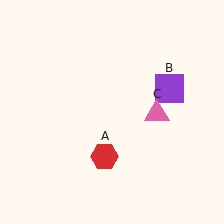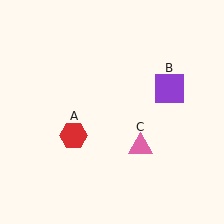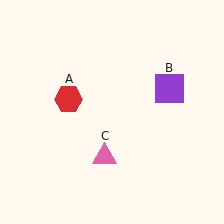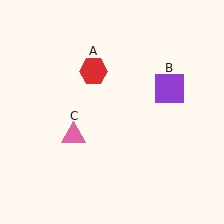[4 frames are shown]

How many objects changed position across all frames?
2 objects changed position: red hexagon (object A), pink triangle (object C).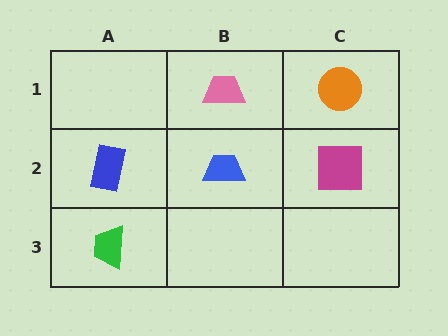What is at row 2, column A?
A blue rectangle.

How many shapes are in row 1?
2 shapes.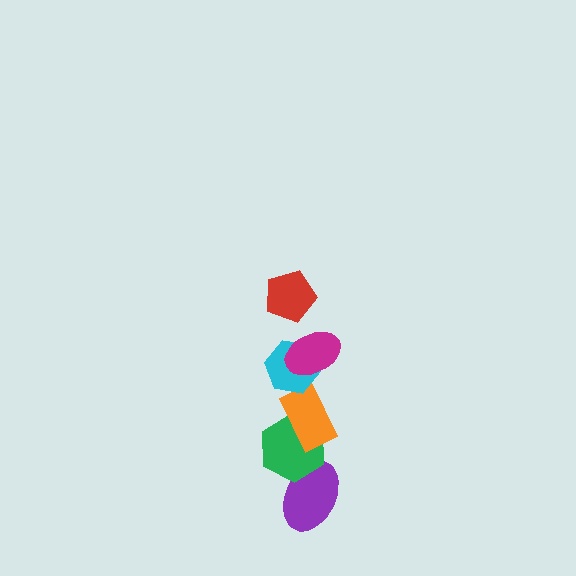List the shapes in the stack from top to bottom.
From top to bottom: the red pentagon, the magenta ellipse, the cyan hexagon, the orange rectangle, the green hexagon, the purple ellipse.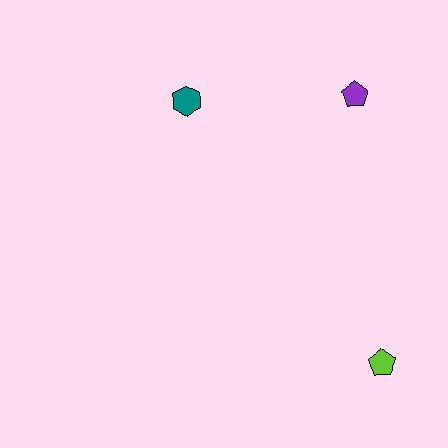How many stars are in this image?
There are no stars.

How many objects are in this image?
There are 3 objects.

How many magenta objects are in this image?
There are no magenta objects.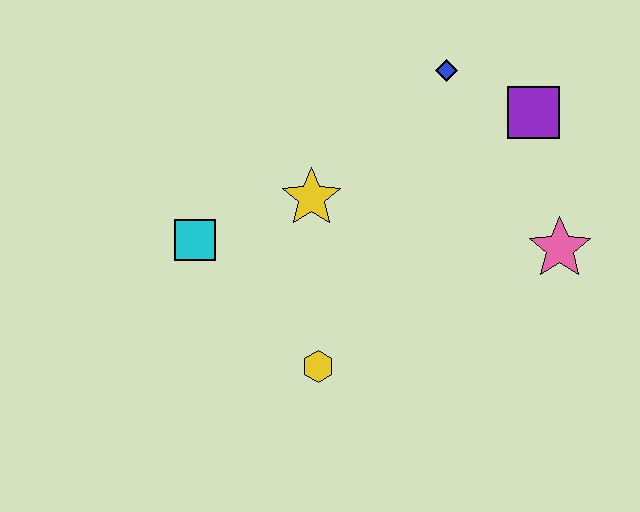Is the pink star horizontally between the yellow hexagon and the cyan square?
No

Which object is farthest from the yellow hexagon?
The purple square is farthest from the yellow hexagon.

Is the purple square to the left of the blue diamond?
No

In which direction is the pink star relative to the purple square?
The pink star is below the purple square.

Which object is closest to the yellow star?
The cyan square is closest to the yellow star.